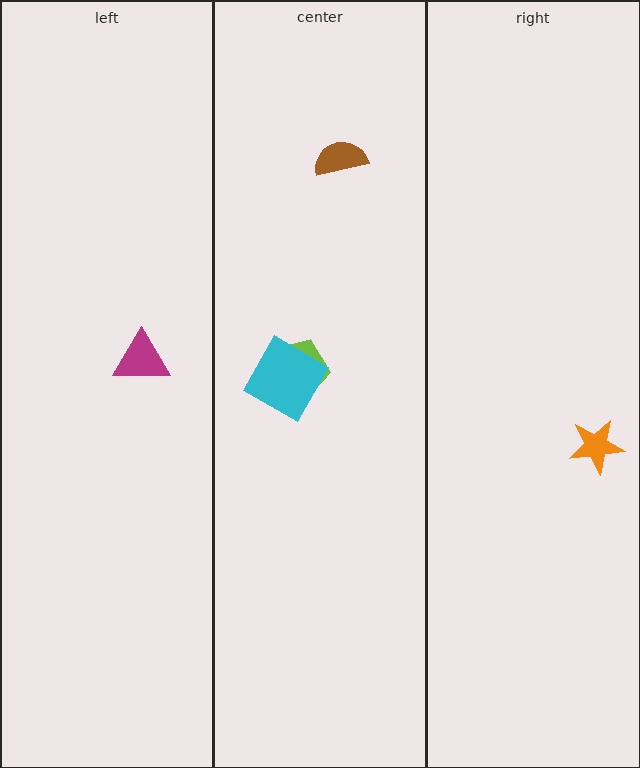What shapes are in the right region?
The orange star.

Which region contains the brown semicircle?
The center region.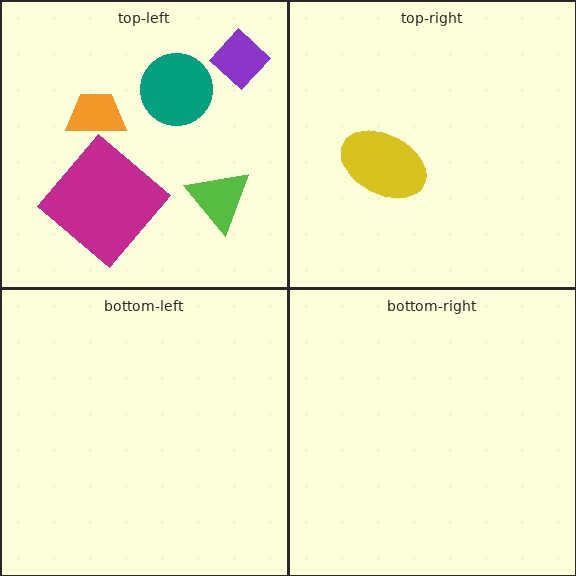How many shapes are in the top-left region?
5.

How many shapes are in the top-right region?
1.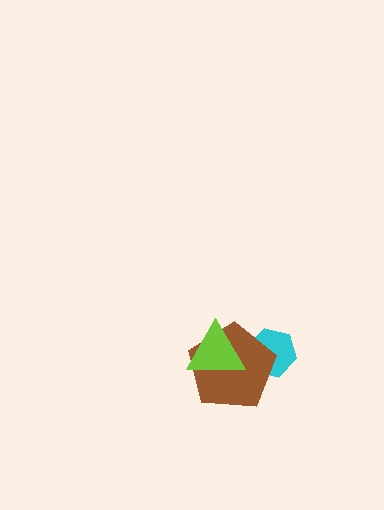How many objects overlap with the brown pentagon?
2 objects overlap with the brown pentagon.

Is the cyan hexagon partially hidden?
Yes, it is partially covered by another shape.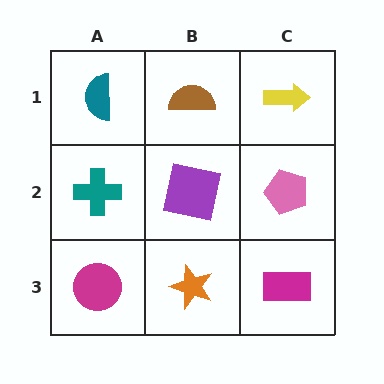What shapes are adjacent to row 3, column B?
A purple square (row 2, column B), a magenta circle (row 3, column A), a magenta rectangle (row 3, column C).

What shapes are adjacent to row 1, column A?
A teal cross (row 2, column A), a brown semicircle (row 1, column B).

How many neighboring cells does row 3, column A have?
2.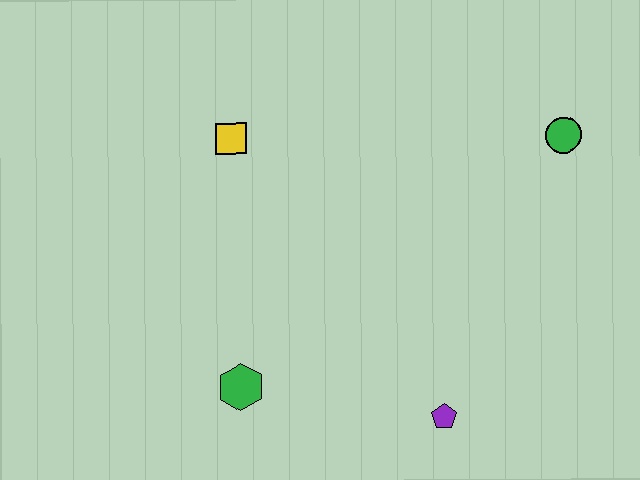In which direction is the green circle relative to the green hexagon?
The green circle is to the right of the green hexagon.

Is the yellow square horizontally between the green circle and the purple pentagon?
No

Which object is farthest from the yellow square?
The purple pentagon is farthest from the yellow square.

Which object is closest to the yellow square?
The green hexagon is closest to the yellow square.